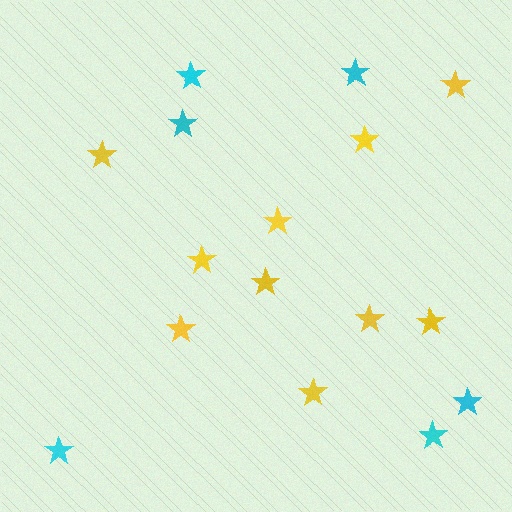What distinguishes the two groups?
There are 2 groups: one group of yellow stars (10) and one group of cyan stars (6).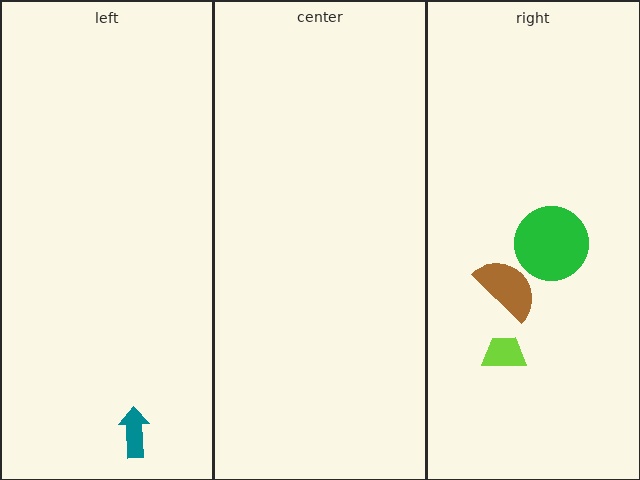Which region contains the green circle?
The right region.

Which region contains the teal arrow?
The left region.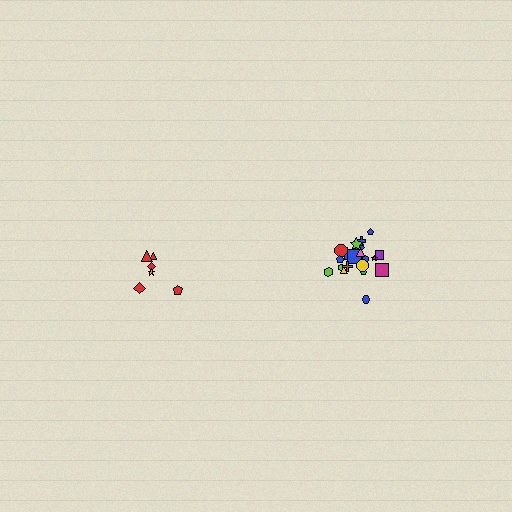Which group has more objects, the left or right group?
The right group.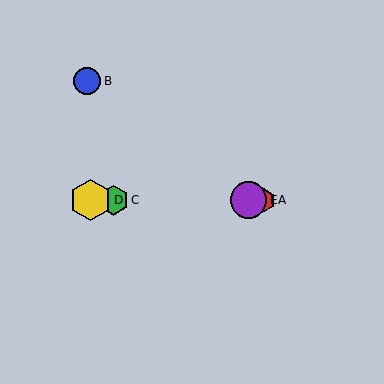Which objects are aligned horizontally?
Objects A, C, D, E are aligned horizontally.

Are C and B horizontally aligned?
No, C is at y≈200 and B is at y≈81.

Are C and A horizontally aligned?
Yes, both are at y≈200.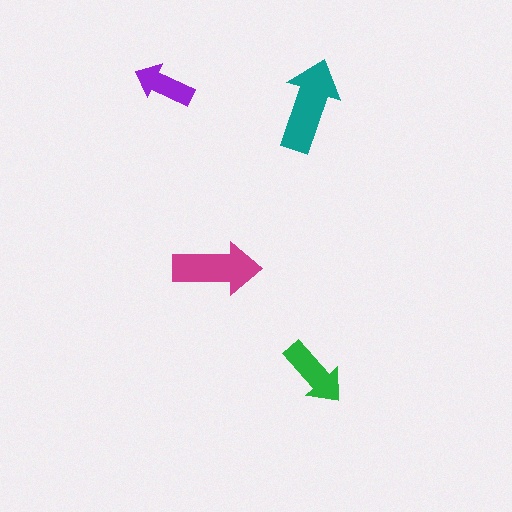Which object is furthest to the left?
The purple arrow is leftmost.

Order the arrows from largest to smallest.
the teal one, the magenta one, the green one, the purple one.